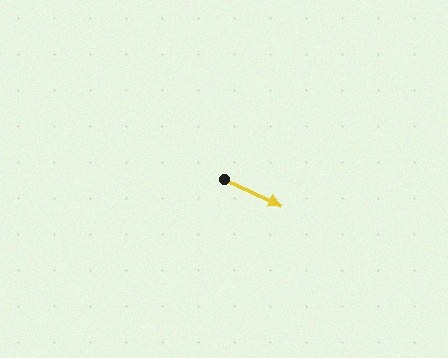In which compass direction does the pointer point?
Southeast.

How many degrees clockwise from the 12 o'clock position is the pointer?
Approximately 115 degrees.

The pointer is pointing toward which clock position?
Roughly 4 o'clock.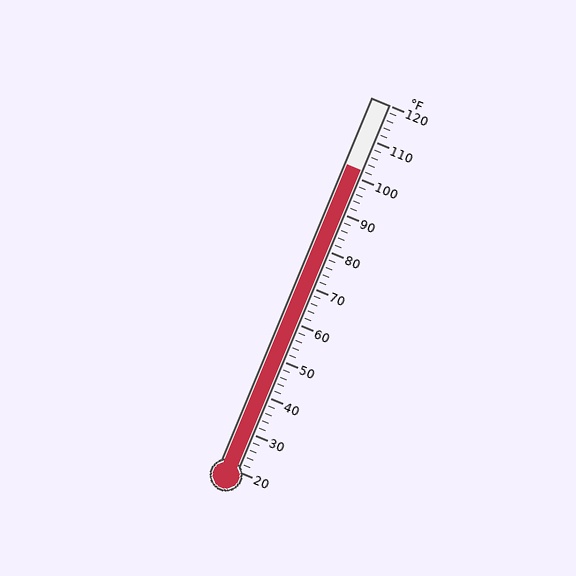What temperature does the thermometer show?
The thermometer shows approximately 102°F.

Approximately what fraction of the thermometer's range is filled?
The thermometer is filled to approximately 80% of its range.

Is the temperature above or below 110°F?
The temperature is below 110°F.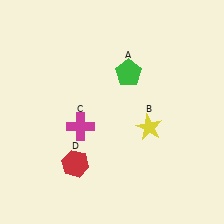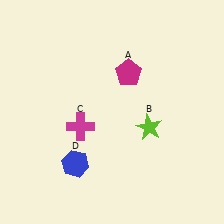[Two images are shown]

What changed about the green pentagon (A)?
In Image 1, A is green. In Image 2, it changed to magenta.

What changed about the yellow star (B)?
In Image 1, B is yellow. In Image 2, it changed to lime.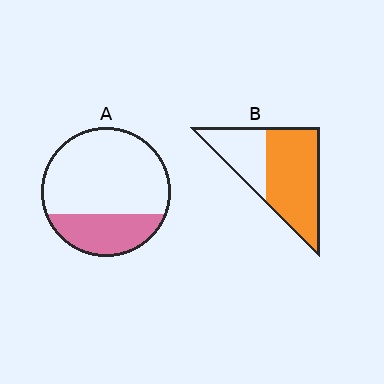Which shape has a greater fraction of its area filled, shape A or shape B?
Shape B.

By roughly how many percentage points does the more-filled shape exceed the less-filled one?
By roughly 35 percentage points (B over A).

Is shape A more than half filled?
No.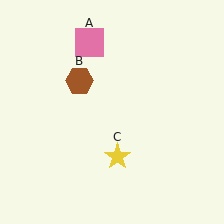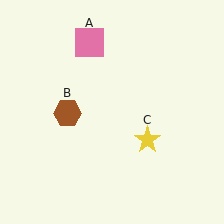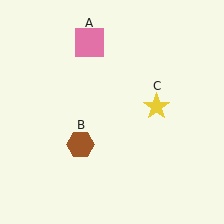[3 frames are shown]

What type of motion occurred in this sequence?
The brown hexagon (object B), yellow star (object C) rotated counterclockwise around the center of the scene.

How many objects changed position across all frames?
2 objects changed position: brown hexagon (object B), yellow star (object C).